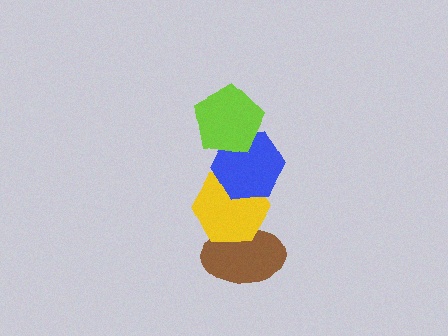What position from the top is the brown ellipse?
The brown ellipse is 4th from the top.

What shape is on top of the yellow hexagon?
The blue hexagon is on top of the yellow hexagon.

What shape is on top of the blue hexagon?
The lime pentagon is on top of the blue hexagon.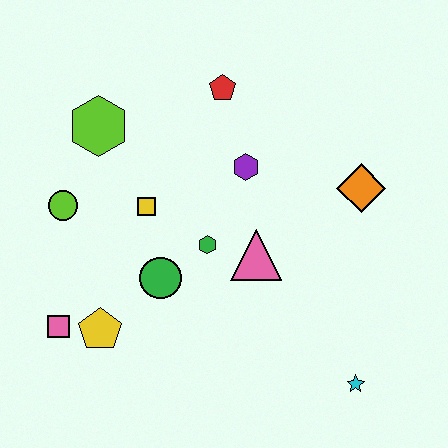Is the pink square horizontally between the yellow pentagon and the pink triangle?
No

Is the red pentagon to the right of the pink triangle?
No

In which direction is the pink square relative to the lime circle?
The pink square is below the lime circle.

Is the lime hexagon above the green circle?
Yes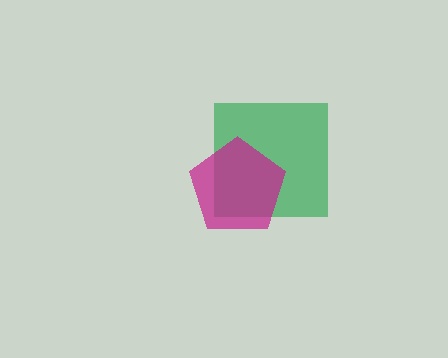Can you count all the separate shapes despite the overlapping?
Yes, there are 2 separate shapes.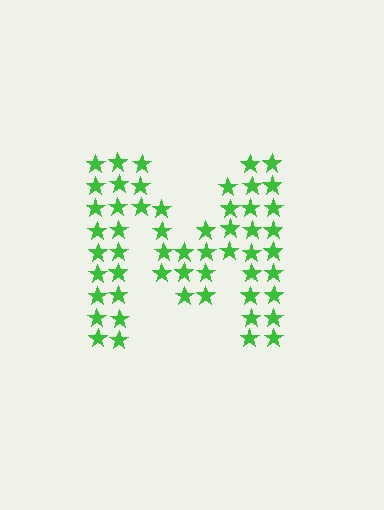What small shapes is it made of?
It is made of small stars.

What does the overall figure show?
The overall figure shows the letter M.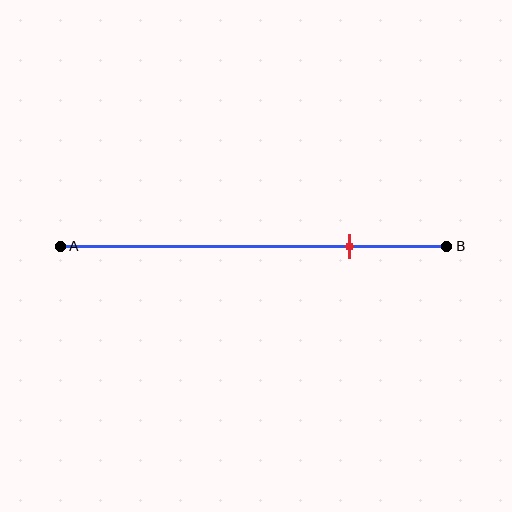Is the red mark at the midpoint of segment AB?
No, the mark is at about 75% from A, not at the 50% midpoint.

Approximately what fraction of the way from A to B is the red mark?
The red mark is approximately 75% of the way from A to B.